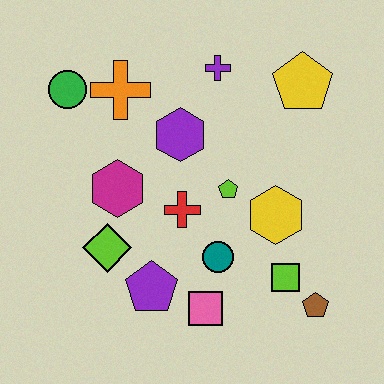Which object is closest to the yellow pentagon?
The purple cross is closest to the yellow pentagon.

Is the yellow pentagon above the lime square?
Yes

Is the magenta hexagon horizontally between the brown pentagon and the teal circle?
No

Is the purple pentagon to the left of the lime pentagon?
Yes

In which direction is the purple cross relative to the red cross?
The purple cross is above the red cross.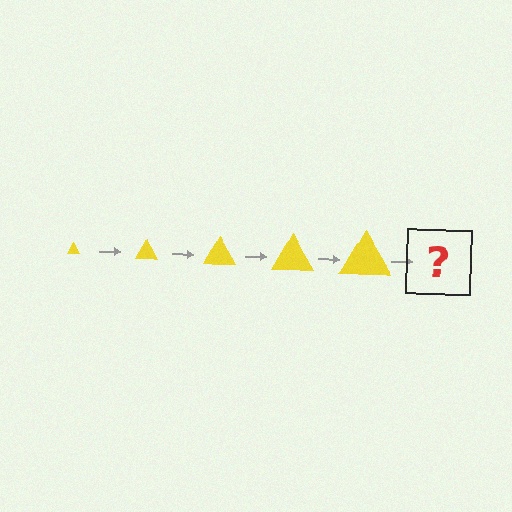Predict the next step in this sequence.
The next step is a yellow triangle, larger than the previous one.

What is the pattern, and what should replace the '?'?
The pattern is that the triangle gets progressively larger each step. The '?' should be a yellow triangle, larger than the previous one.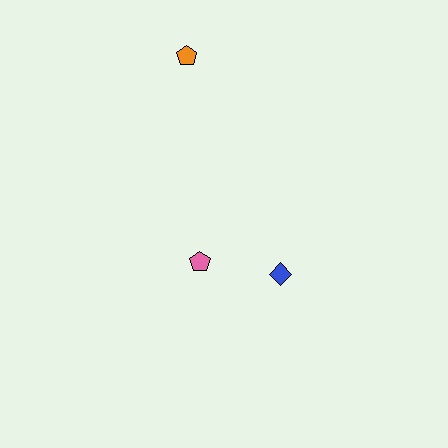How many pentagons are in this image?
There are 2 pentagons.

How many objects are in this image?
There are 3 objects.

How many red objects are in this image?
There are no red objects.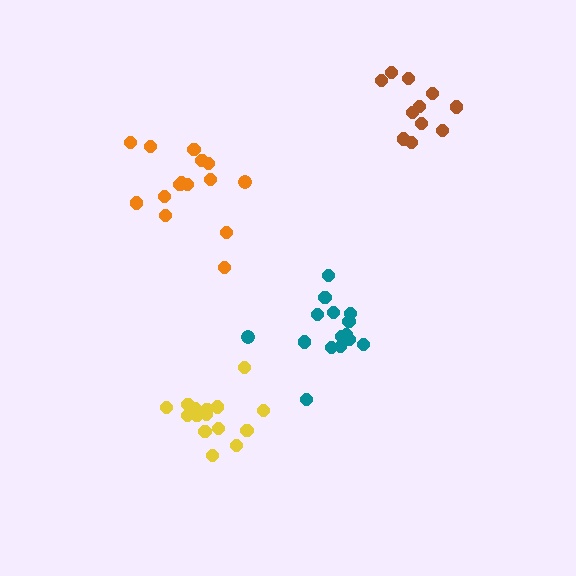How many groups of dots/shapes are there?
There are 4 groups.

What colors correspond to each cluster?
The clusters are colored: orange, brown, yellow, teal.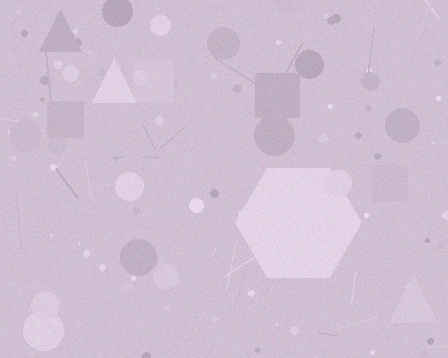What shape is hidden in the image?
A hexagon is hidden in the image.